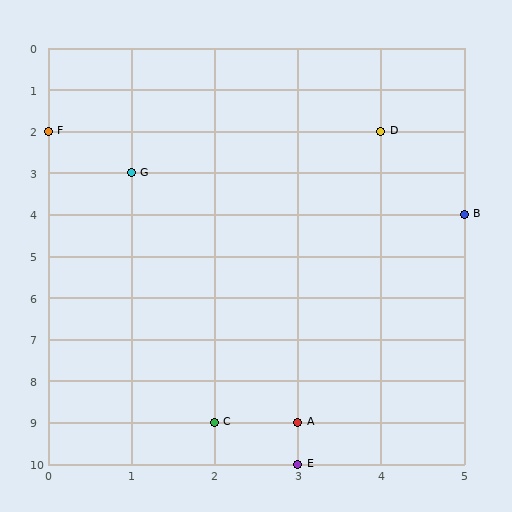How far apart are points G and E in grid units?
Points G and E are 2 columns and 7 rows apart (about 7.3 grid units diagonally).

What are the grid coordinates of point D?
Point D is at grid coordinates (4, 2).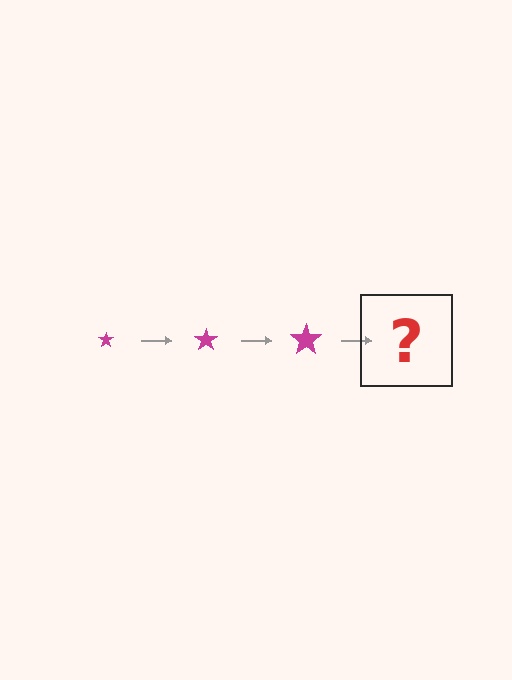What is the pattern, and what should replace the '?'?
The pattern is that the star gets progressively larger each step. The '?' should be a magenta star, larger than the previous one.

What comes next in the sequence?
The next element should be a magenta star, larger than the previous one.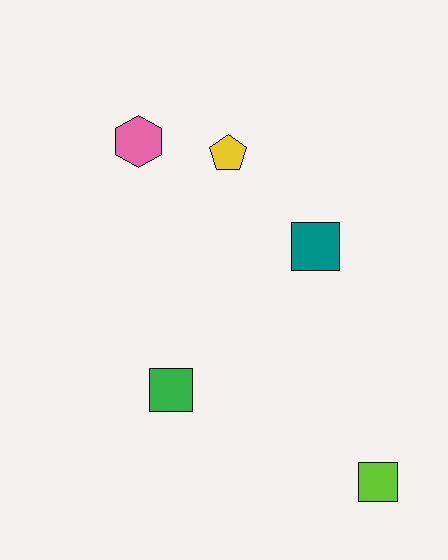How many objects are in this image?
There are 5 objects.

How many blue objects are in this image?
There are no blue objects.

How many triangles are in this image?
There are no triangles.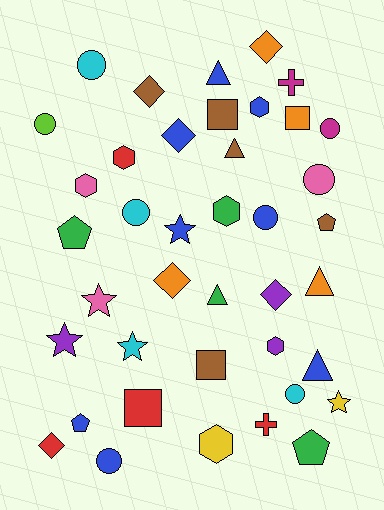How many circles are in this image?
There are 8 circles.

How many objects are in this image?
There are 40 objects.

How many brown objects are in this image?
There are 5 brown objects.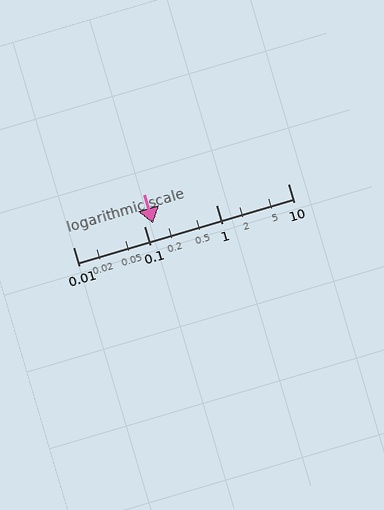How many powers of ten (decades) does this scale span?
The scale spans 3 decades, from 0.01 to 10.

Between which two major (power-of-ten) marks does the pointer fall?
The pointer is between 0.1 and 1.